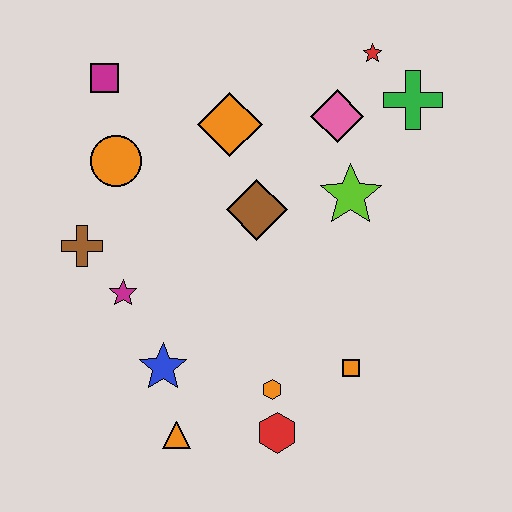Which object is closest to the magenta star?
The brown cross is closest to the magenta star.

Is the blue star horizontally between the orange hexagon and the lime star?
No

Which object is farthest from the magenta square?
The red hexagon is farthest from the magenta square.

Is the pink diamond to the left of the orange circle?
No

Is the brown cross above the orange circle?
No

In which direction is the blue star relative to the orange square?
The blue star is to the left of the orange square.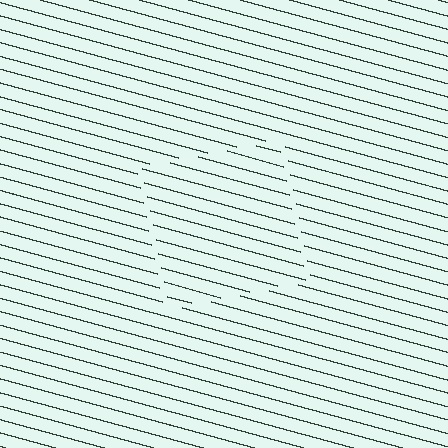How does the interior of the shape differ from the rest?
The interior of the shape contains the same grating, shifted by half a period — the contour is defined by the phase discontinuity where line-ends from the inner and outer gratings abut.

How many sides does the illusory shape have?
4 sides — the line-ends trace a square.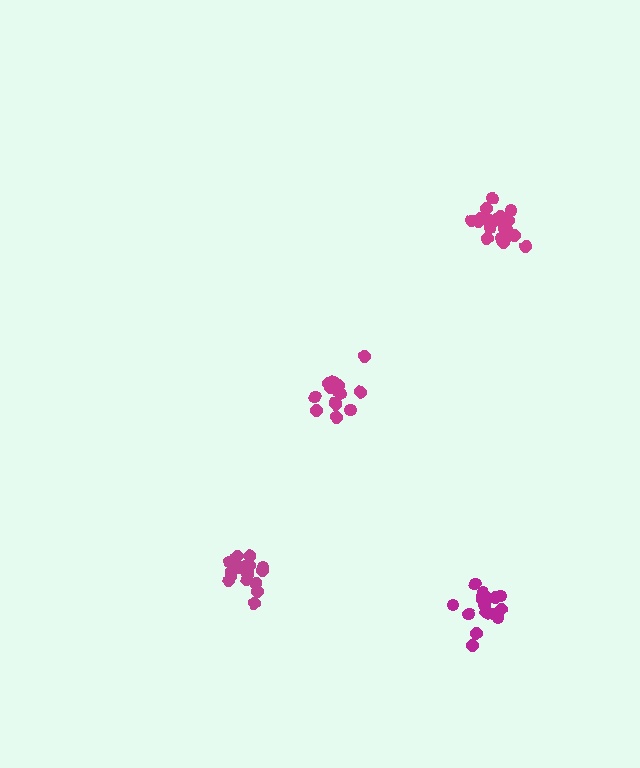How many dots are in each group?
Group 1: 18 dots, Group 2: 17 dots, Group 3: 17 dots, Group 4: 16 dots (68 total).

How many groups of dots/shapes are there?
There are 4 groups.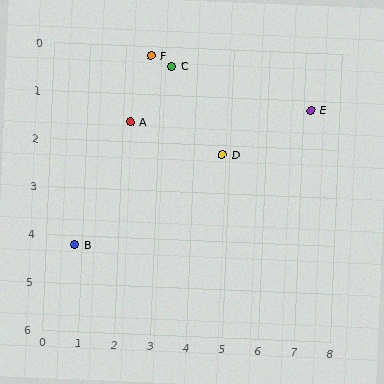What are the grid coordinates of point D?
Point D is at approximately (4.8, 2.2).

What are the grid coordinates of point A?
Point A is at approximately (2.2, 1.6).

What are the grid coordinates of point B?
Point B is at approximately (0.8, 4.2).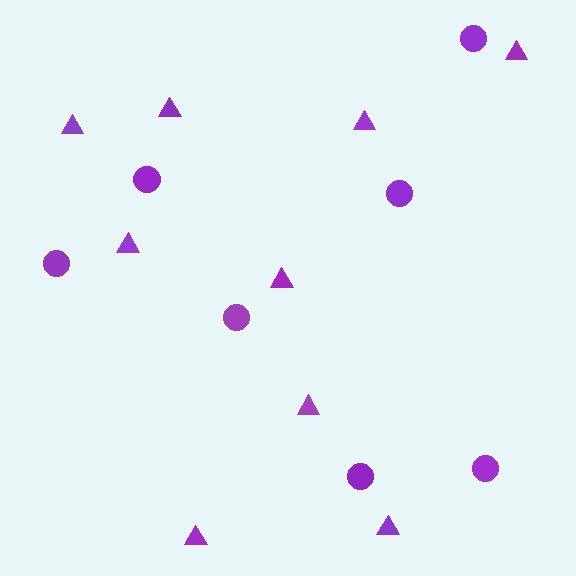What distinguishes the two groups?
There are 2 groups: one group of triangles (9) and one group of circles (7).